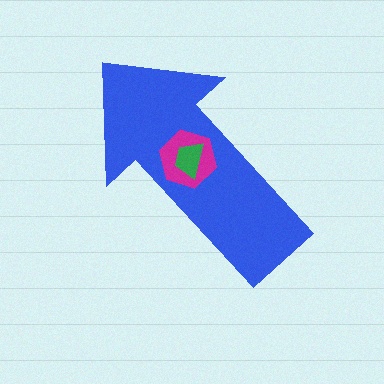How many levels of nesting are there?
3.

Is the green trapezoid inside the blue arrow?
Yes.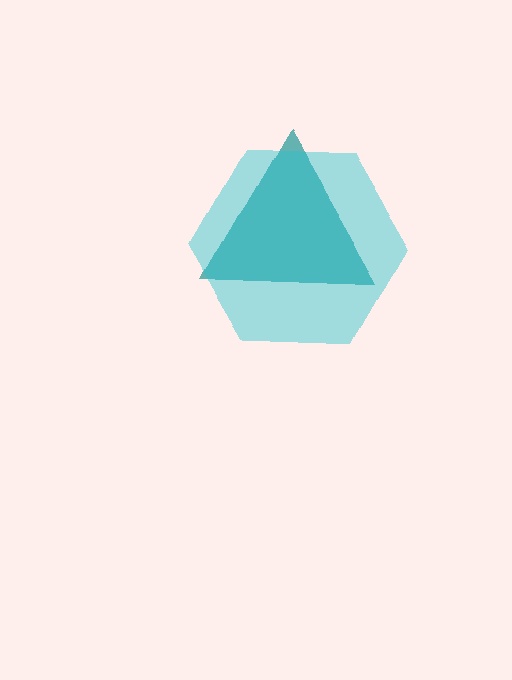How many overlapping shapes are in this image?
There are 2 overlapping shapes in the image.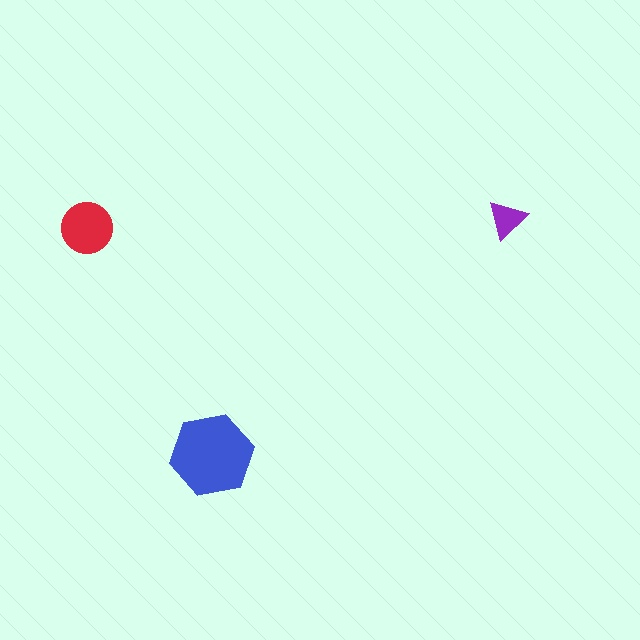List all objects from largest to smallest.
The blue hexagon, the red circle, the purple triangle.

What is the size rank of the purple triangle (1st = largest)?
3rd.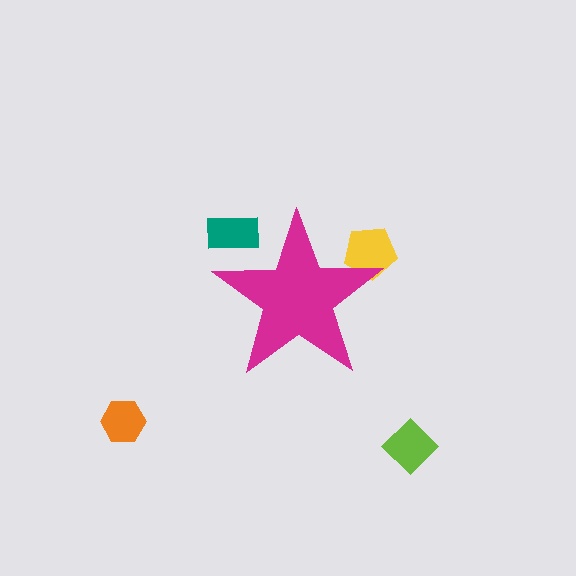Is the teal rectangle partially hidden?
Yes, the teal rectangle is partially hidden behind the magenta star.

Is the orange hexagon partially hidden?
No, the orange hexagon is fully visible.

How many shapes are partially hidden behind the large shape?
2 shapes are partially hidden.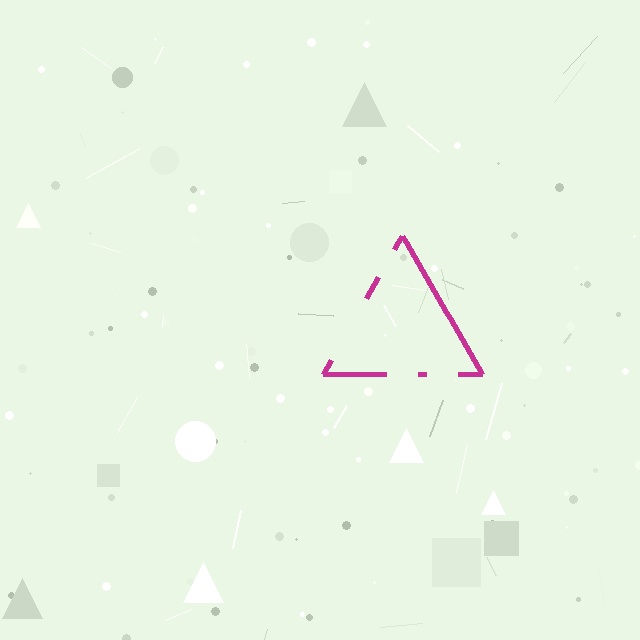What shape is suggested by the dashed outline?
The dashed outline suggests a triangle.